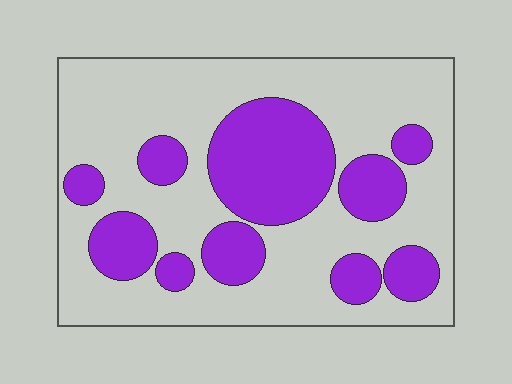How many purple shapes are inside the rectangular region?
10.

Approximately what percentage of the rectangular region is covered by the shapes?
Approximately 30%.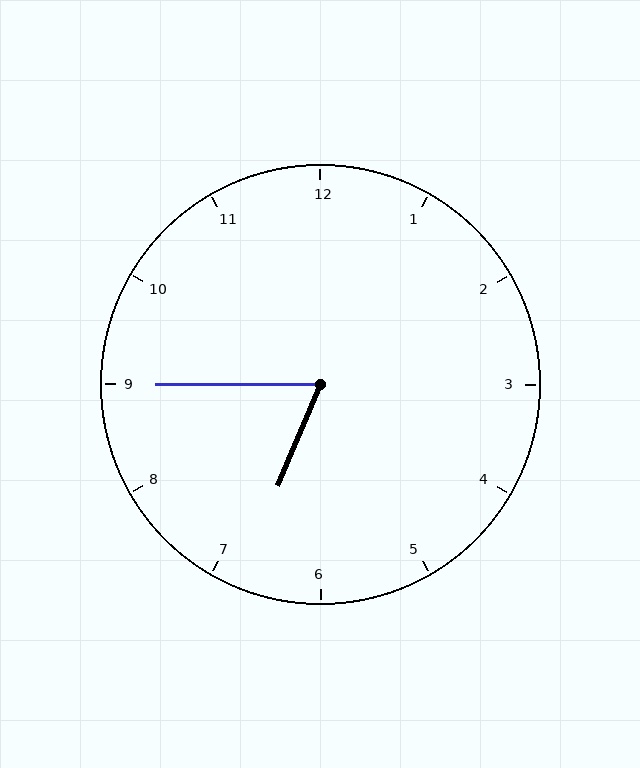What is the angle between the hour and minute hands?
Approximately 68 degrees.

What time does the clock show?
6:45.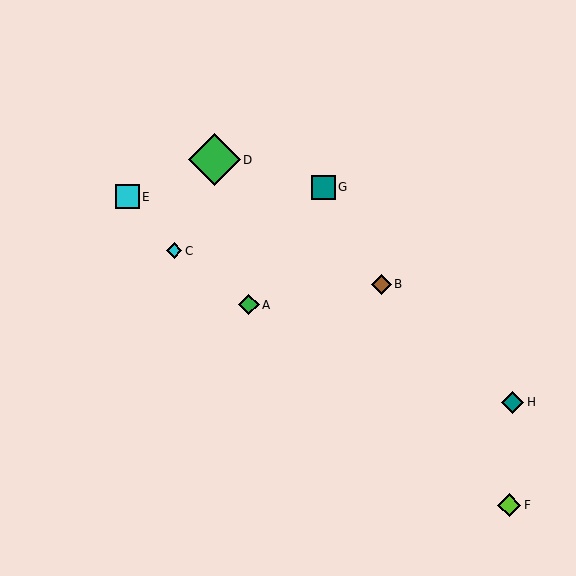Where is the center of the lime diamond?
The center of the lime diamond is at (509, 506).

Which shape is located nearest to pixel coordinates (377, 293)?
The brown diamond (labeled B) at (382, 285) is nearest to that location.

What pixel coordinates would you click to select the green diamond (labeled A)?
Click at (249, 305) to select the green diamond A.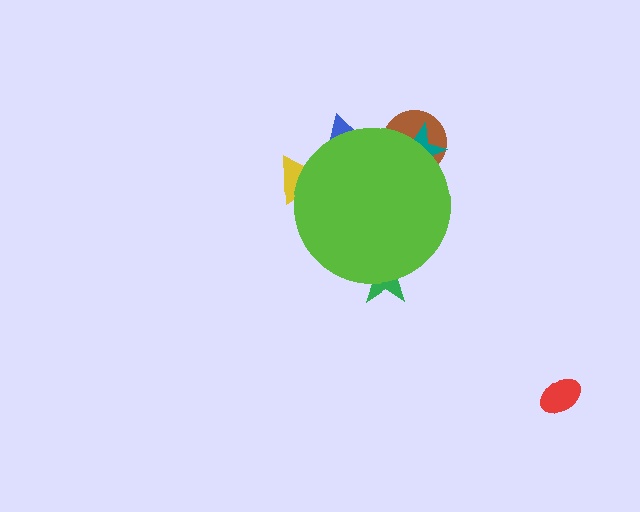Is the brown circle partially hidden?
Yes, the brown circle is partially hidden behind the lime circle.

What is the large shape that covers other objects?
A lime circle.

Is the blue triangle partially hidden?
Yes, the blue triangle is partially hidden behind the lime circle.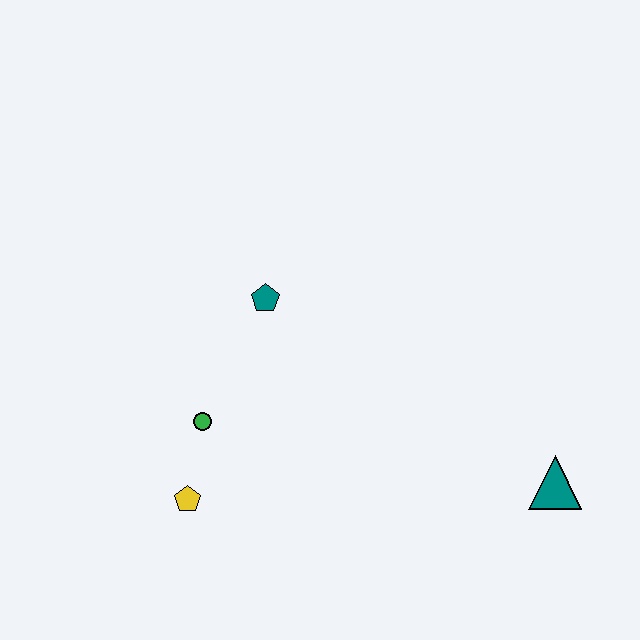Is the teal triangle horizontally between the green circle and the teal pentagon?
No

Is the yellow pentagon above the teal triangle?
No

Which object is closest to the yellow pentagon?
The green circle is closest to the yellow pentagon.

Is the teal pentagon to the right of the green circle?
Yes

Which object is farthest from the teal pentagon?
The teal triangle is farthest from the teal pentagon.